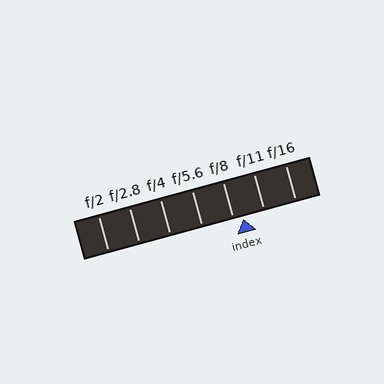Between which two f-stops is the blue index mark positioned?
The index mark is between f/8 and f/11.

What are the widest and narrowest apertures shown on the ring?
The widest aperture shown is f/2 and the narrowest is f/16.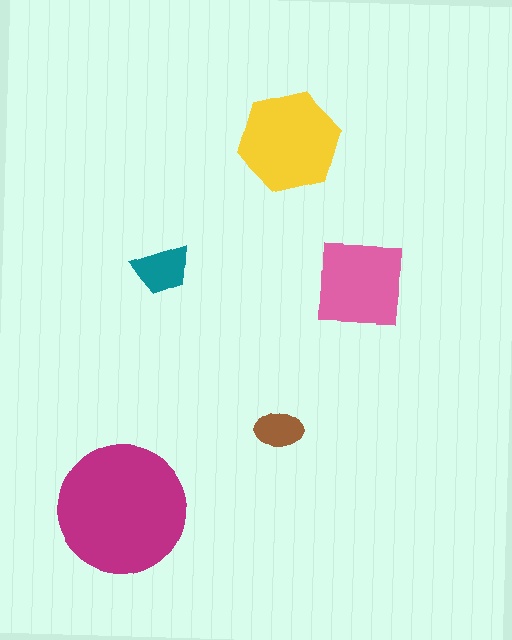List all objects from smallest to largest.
The brown ellipse, the teal trapezoid, the pink square, the yellow hexagon, the magenta circle.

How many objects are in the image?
There are 5 objects in the image.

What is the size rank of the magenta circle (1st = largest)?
1st.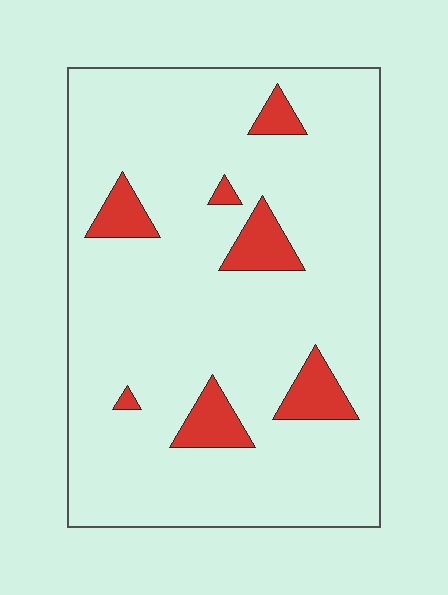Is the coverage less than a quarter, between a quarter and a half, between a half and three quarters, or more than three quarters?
Less than a quarter.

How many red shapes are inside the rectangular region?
7.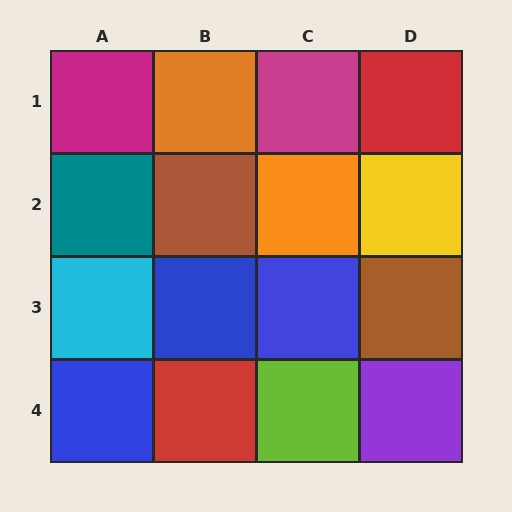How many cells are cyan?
1 cell is cyan.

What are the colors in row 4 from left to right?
Blue, red, lime, purple.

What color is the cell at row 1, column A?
Magenta.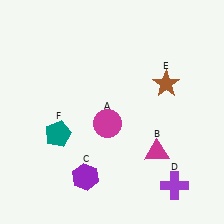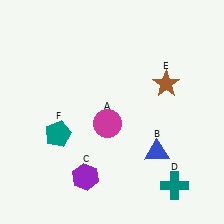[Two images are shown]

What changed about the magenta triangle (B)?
In Image 1, B is magenta. In Image 2, it changed to blue.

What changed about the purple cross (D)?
In Image 1, D is purple. In Image 2, it changed to teal.